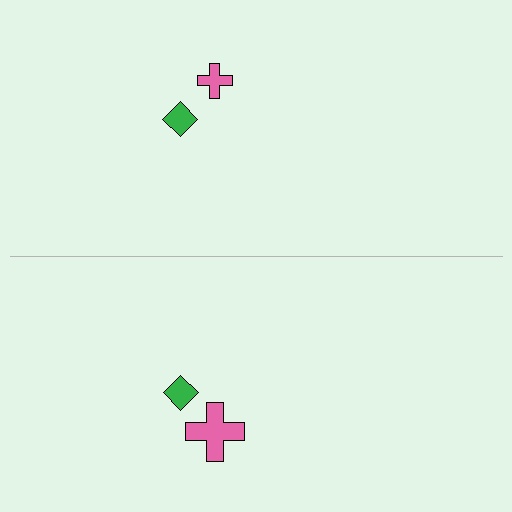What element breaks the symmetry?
The pink cross on the bottom side has a different size than its mirror counterpart.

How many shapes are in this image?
There are 4 shapes in this image.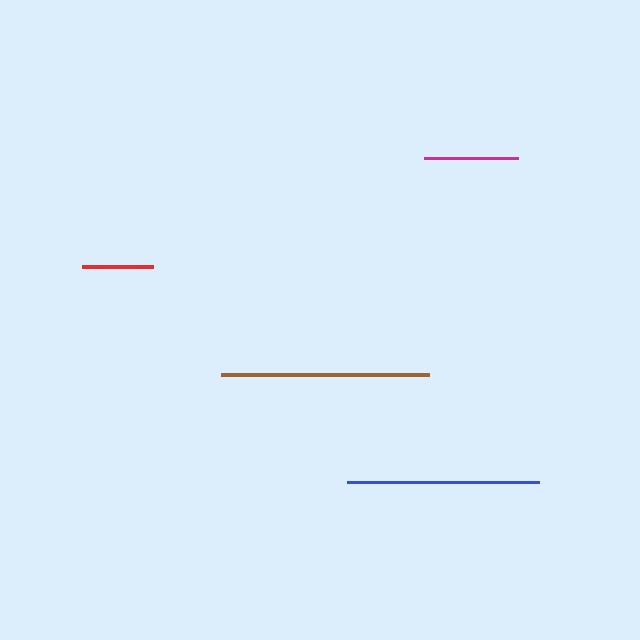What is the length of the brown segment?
The brown segment is approximately 208 pixels long.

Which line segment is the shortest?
The red line is the shortest at approximately 71 pixels.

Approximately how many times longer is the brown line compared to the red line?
The brown line is approximately 2.9 times the length of the red line.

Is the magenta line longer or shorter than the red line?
The magenta line is longer than the red line.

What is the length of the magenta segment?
The magenta segment is approximately 94 pixels long.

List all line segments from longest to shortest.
From longest to shortest: brown, blue, magenta, red.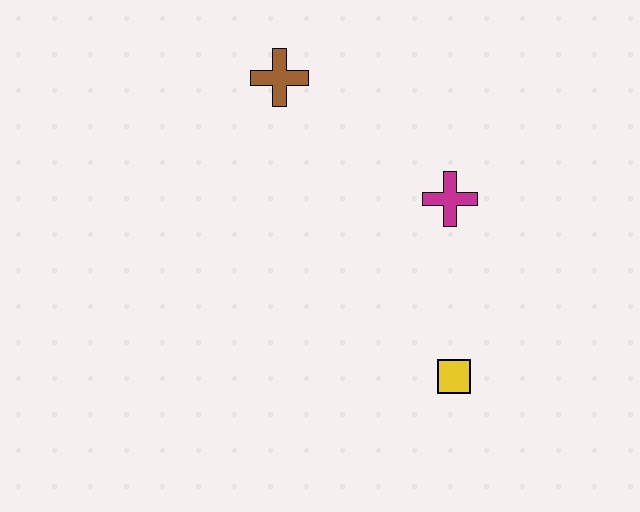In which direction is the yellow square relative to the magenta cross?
The yellow square is below the magenta cross.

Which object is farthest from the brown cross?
The yellow square is farthest from the brown cross.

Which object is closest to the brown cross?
The magenta cross is closest to the brown cross.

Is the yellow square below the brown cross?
Yes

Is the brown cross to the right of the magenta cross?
No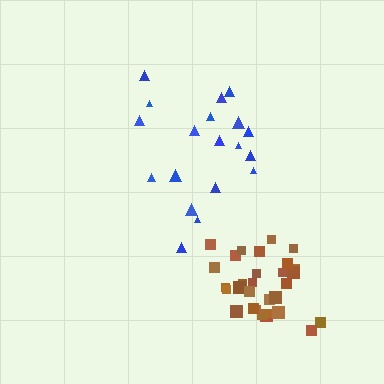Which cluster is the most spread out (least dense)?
Blue.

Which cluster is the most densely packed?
Brown.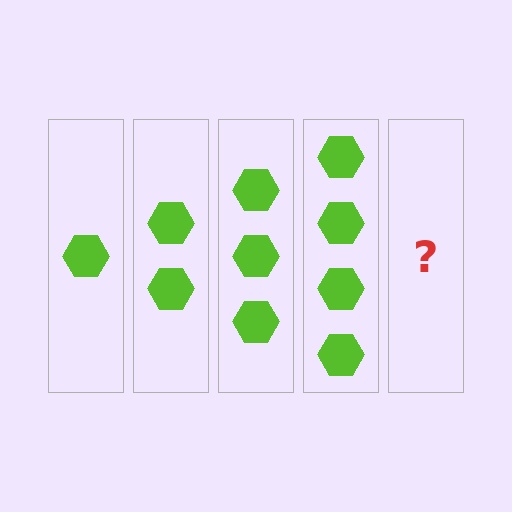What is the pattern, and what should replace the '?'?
The pattern is that each step adds one more hexagon. The '?' should be 5 hexagons.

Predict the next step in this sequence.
The next step is 5 hexagons.